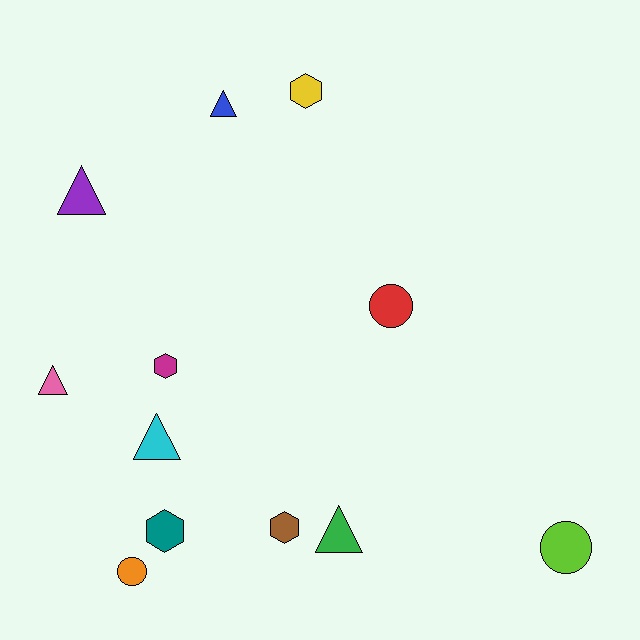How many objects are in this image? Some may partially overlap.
There are 12 objects.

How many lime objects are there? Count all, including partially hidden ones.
There is 1 lime object.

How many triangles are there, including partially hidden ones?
There are 5 triangles.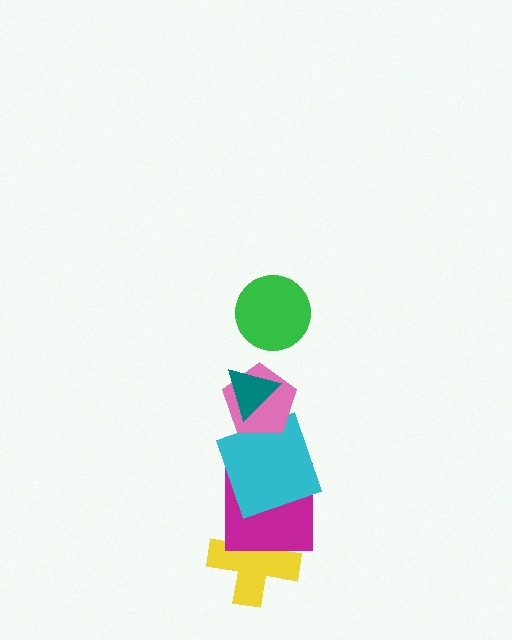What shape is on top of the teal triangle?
The green circle is on top of the teal triangle.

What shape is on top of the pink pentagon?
The teal triangle is on top of the pink pentagon.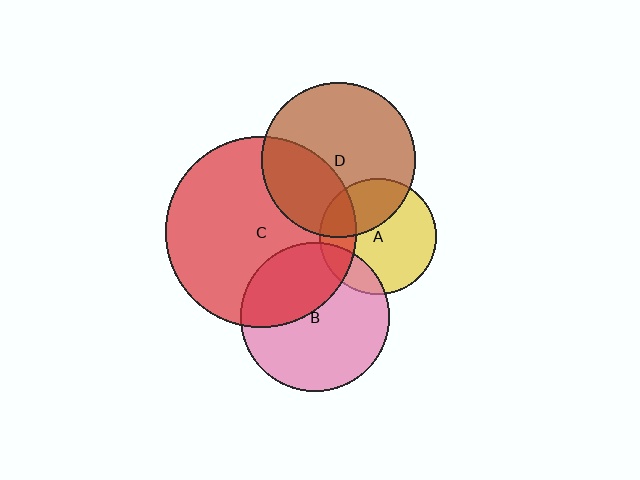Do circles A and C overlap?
Yes.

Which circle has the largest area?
Circle C (red).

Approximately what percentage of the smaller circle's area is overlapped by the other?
Approximately 20%.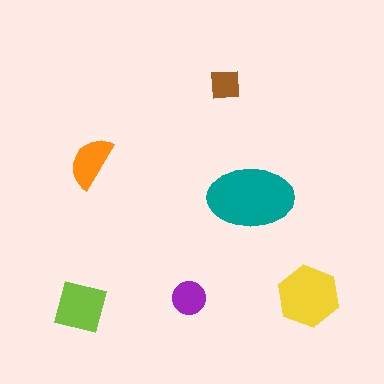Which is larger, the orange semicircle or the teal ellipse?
The teal ellipse.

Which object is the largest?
The teal ellipse.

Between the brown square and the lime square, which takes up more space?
The lime square.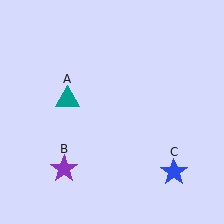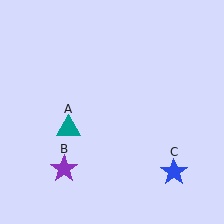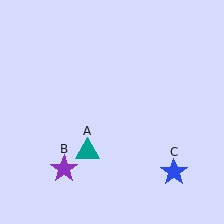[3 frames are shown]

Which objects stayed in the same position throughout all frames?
Purple star (object B) and blue star (object C) remained stationary.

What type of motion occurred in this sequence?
The teal triangle (object A) rotated counterclockwise around the center of the scene.